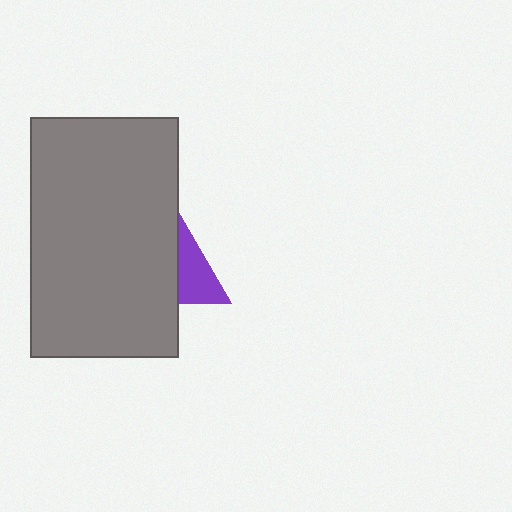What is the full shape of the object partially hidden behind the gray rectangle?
The partially hidden object is a purple triangle.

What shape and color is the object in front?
The object in front is a gray rectangle.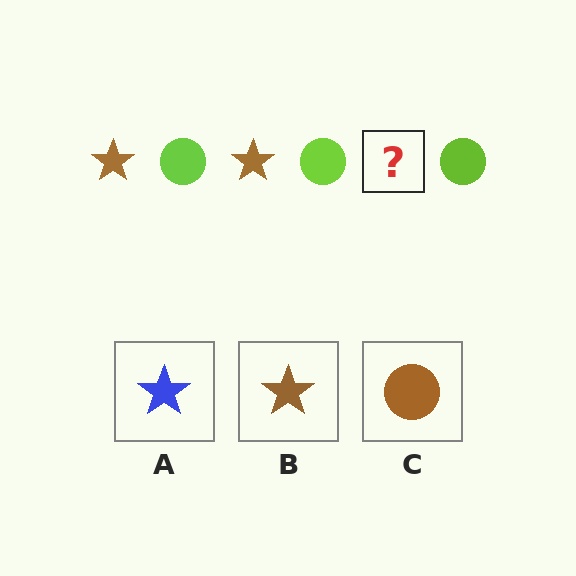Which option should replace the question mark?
Option B.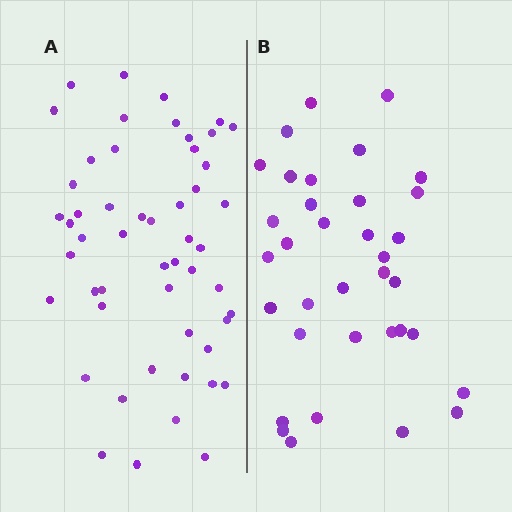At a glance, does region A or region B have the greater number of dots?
Region A (the left region) has more dots.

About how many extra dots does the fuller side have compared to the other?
Region A has approximately 15 more dots than region B.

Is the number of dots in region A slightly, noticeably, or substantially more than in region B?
Region A has substantially more. The ratio is roughly 1.5 to 1.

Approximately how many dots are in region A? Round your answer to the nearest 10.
About 50 dots. (The exact count is 52, which rounds to 50.)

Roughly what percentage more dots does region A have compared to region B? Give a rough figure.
About 50% more.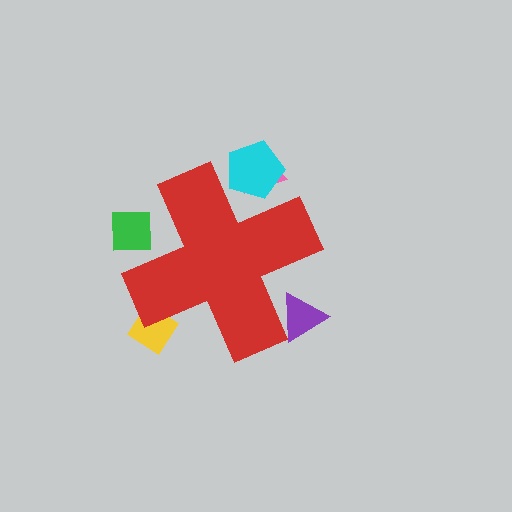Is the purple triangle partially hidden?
Yes, the purple triangle is partially hidden behind the red cross.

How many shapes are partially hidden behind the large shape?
5 shapes are partially hidden.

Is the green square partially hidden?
Yes, the green square is partially hidden behind the red cross.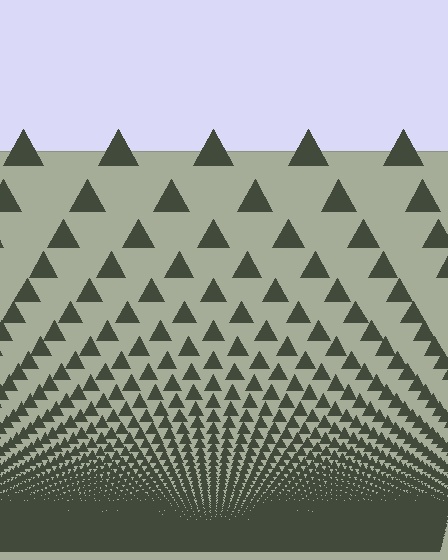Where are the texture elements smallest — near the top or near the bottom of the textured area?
Near the bottom.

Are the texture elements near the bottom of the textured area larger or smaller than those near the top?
Smaller. The gradient is inverted — elements near the bottom are smaller and denser.